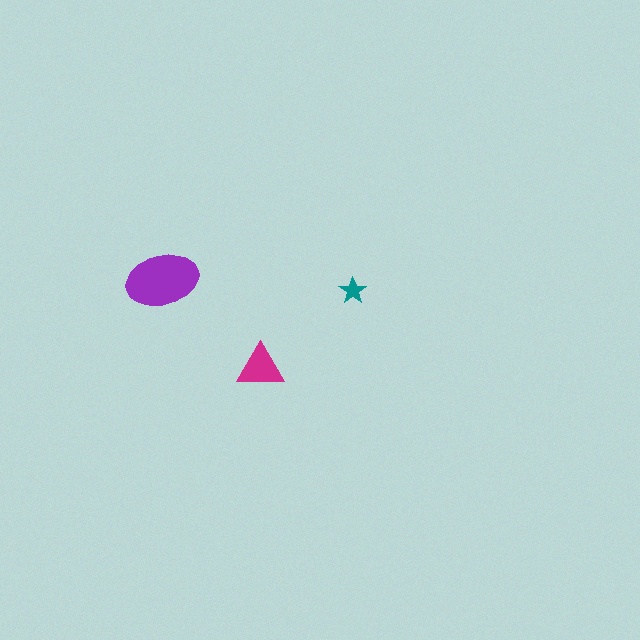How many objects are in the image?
There are 3 objects in the image.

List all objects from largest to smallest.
The purple ellipse, the magenta triangle, the teal star.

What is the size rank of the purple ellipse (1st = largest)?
1st.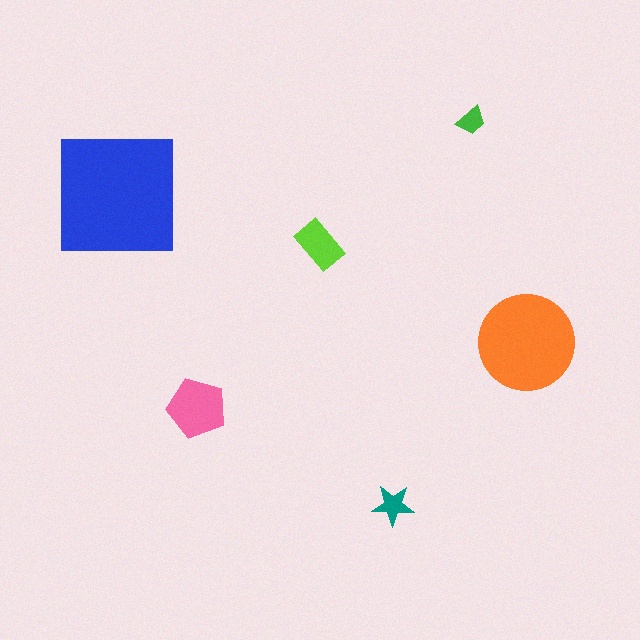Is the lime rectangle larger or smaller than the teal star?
Larger.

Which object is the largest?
The blue square.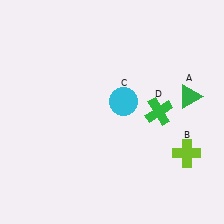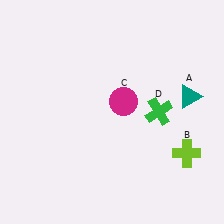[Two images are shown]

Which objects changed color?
A changed from green to teal. C changed from cyan to magenta.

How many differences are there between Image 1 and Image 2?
There are 2 differences between the two images.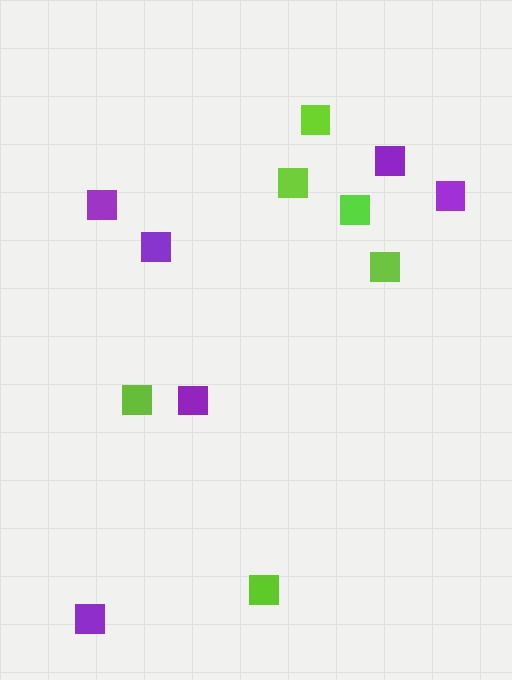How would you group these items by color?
There are 2 groups: one group of purple squares (6) and one group of lime squares (6).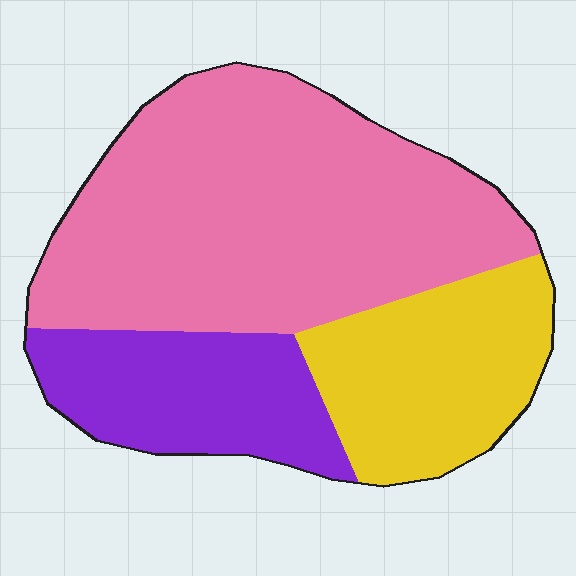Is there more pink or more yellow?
Pink.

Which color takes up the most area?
Pink, at roughly 55%.